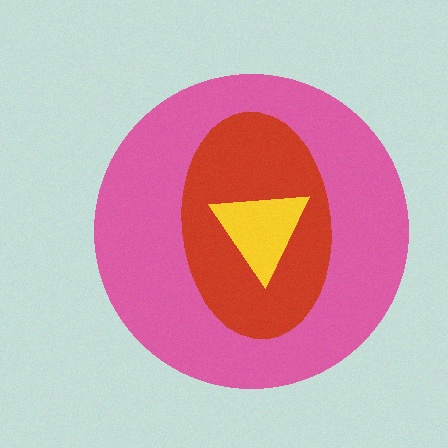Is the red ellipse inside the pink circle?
Yes.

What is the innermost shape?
The yellow triangle.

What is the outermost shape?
The pink circle.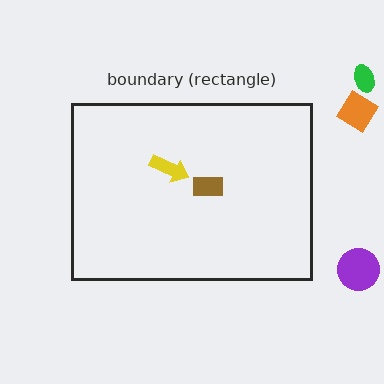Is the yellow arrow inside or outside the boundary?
Inside.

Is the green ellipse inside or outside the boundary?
Outside.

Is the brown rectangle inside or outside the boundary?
Inside.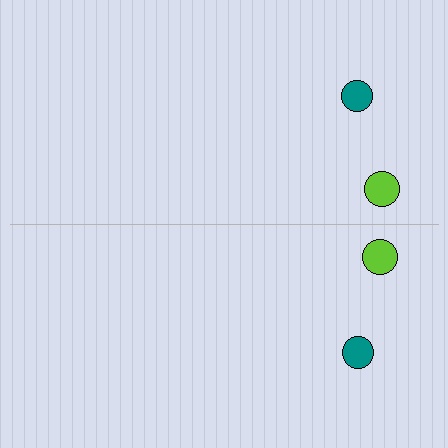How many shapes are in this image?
There are 4 shapes in this image.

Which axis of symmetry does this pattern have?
The pattern has a horizontal axis of symmetry running through the center of the image.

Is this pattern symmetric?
Yes, this pattern has bilateral (reflection) symmetry.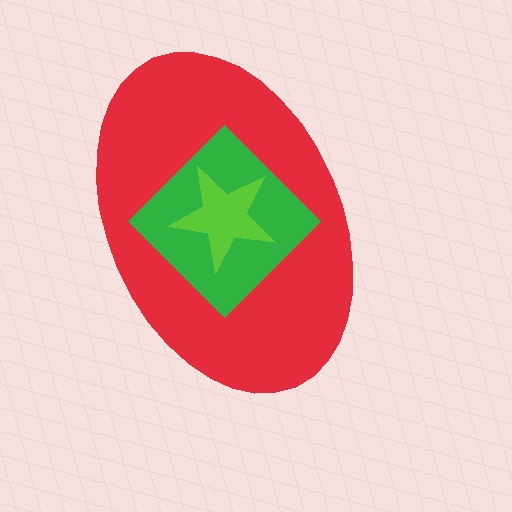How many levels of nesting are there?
3.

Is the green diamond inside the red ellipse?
Yes.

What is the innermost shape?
The lime star.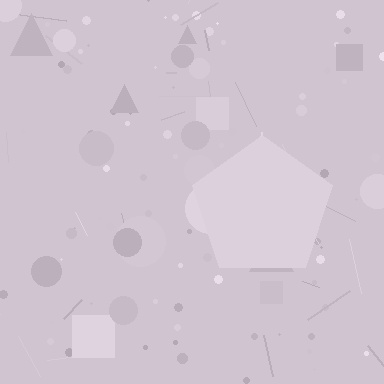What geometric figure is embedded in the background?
A pentagon is embedded in the background.